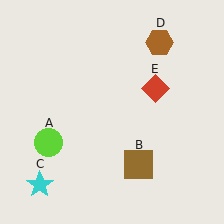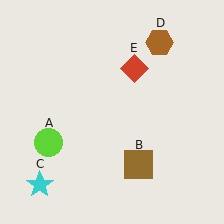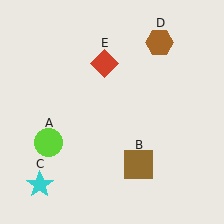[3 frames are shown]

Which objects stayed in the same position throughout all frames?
Lime circle (object A) and brown square (object B) and cyan star (object C) and brown hexagon (object D) remained stationary.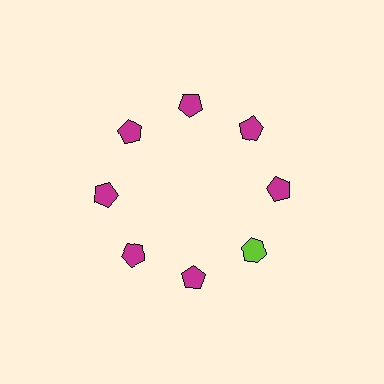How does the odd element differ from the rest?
It differs in both color (lime instead of magenta) and shape (hexagon instead of pentagon).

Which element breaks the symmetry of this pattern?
The lime hexagon at roughly the 4 o'clock position breaks the symmetry. All other shapes are magenta pentagons.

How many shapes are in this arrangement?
There are 8 shapes arranged in a ring pattern.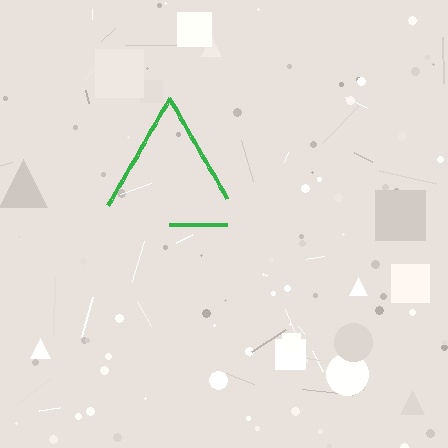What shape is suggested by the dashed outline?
The dashed outline suggests a triangle.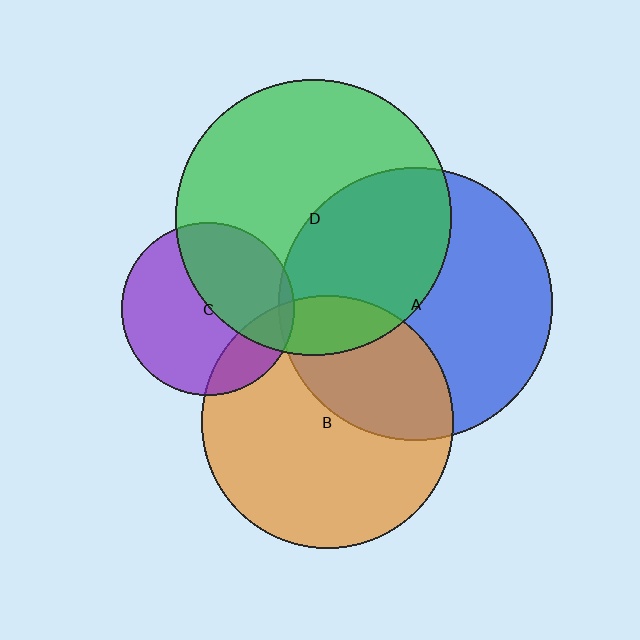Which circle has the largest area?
Circle D (green).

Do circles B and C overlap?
Yes.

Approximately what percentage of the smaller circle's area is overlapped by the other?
Approximately 20%.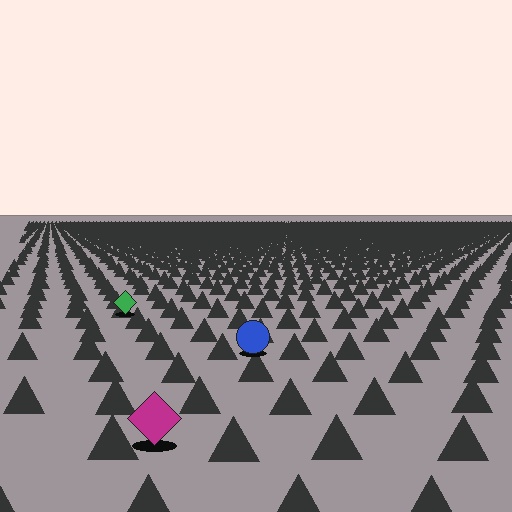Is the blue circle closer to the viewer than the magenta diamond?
No. The magenta diamond is closer — you can tell from the texture gradient: the ground texture is coarser near it.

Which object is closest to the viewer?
The magenta diamond is closest. The texture marks near it are larger and more spread out.